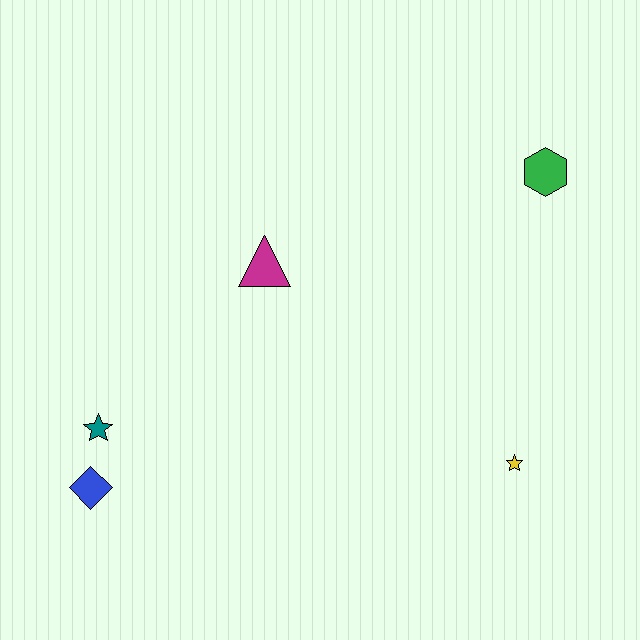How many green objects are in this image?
There is 1 green object.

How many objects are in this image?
There are 5 objects.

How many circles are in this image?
There are no circles.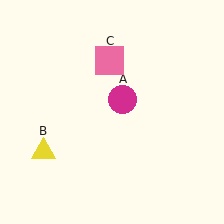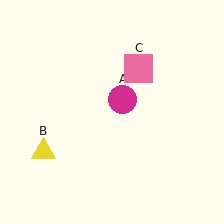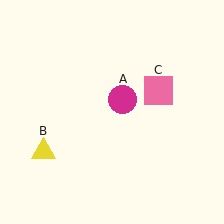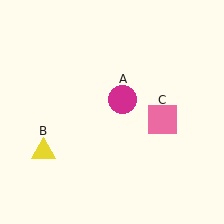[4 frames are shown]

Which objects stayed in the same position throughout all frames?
Magenta circle (object A) and yellow triangle (object B) remained stationary.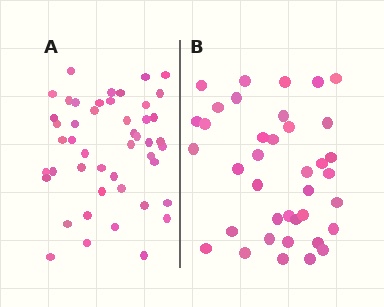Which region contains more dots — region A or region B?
Region A (the left region) has more dots.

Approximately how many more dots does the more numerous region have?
Region A has roughly 8 or so more dots than region B.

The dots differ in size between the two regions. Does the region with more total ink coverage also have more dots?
No. Region B has more total ink coverage because its dots are larger, but region A actually contains more individual dots. Total area can be misleading — the number of items is what matters here.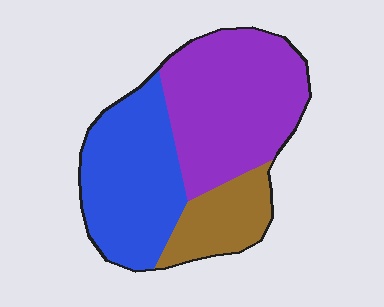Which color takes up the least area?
Brown, at roughly 15%.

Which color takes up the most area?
Purple, at roughly 45%.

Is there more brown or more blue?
Blue.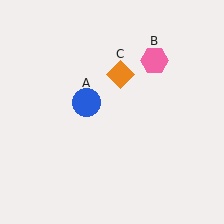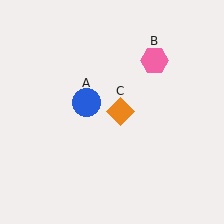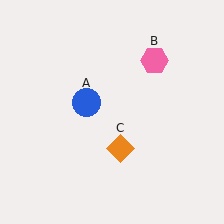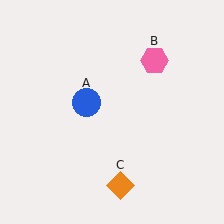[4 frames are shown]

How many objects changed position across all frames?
1 object changed position: orange diamond (object C).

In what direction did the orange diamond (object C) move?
The orange diamond (object C) moved down.